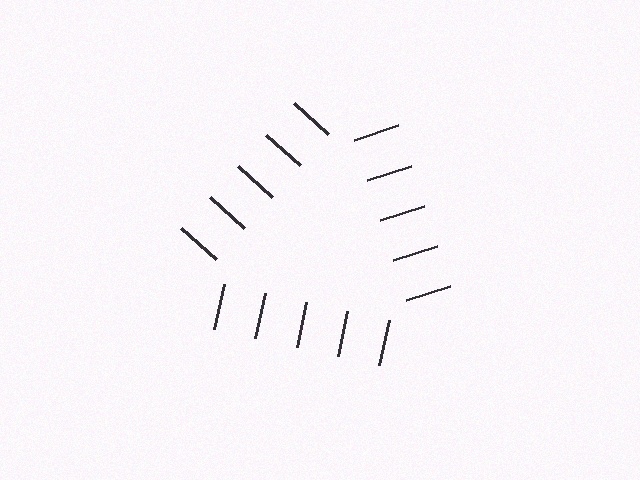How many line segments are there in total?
15 — 5 along each of the 3 edges.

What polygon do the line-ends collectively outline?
An illusory triangle — the line segments terminate on its edges but no continuous stroke is drawn.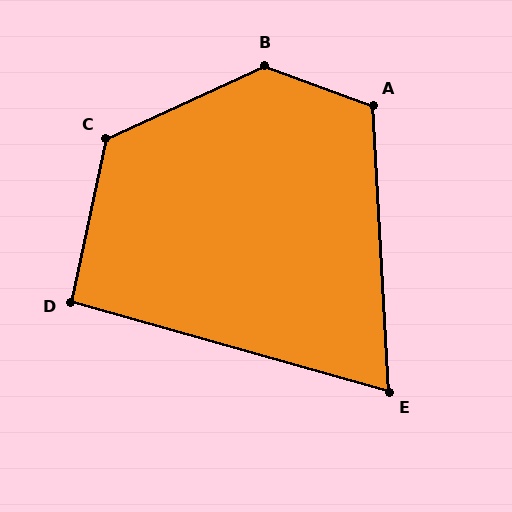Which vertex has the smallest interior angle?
E, at approximately 71 degrees.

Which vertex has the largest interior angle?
B, at approximately 135 degrees.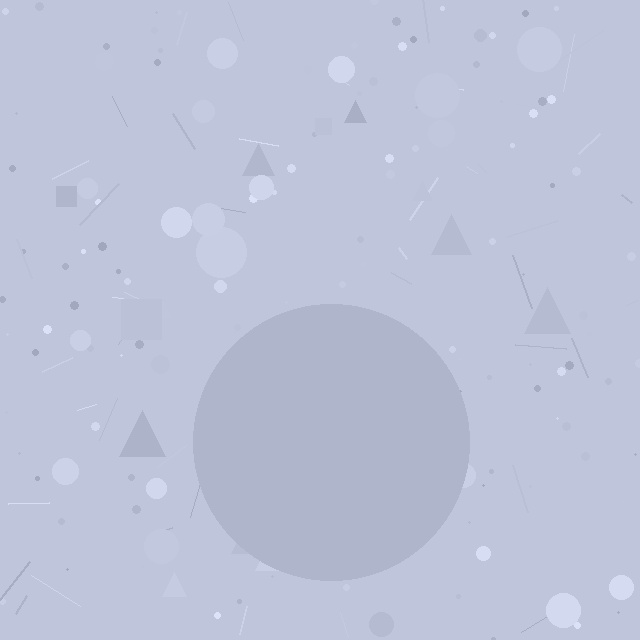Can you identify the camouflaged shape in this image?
The camouflaged shape is a circle.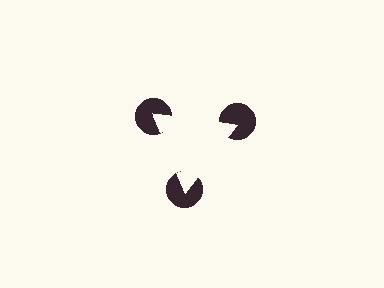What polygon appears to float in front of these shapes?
An illusory triangle — its edges are inferred from the aligned wedge cuts in the pac-man discs, not physically drawn.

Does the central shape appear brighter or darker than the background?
It typically appears slightly brighter than the background, even though no actual brightness change is drawn.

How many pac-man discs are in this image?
There are 3 — one at each vertex of the illusory triangle.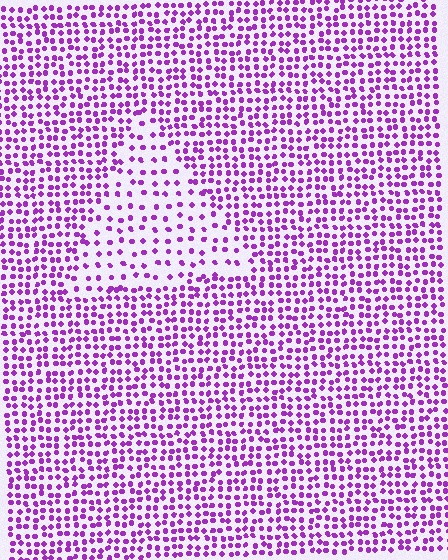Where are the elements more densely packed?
The elements are more densely packed outside the triangle boundary.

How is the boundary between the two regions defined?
The boundary is defined by a change in element density (approximately 2.1x ratio). All elements are the same color, size, and shape.